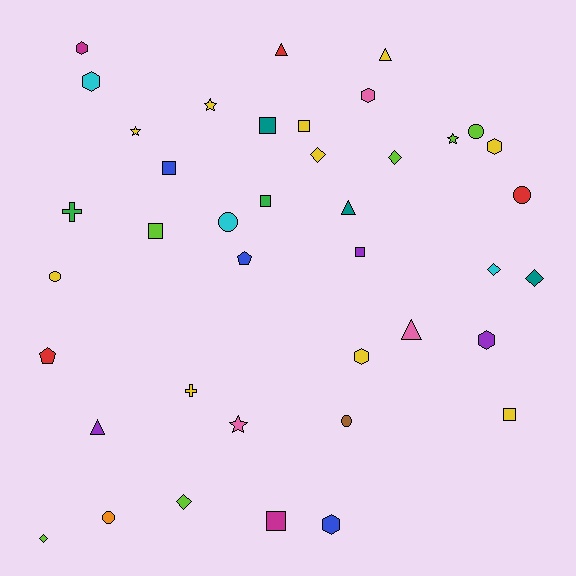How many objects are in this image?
There are 40 objects.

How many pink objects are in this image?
There are 3 pink objects.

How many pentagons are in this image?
There are 2 pentagons.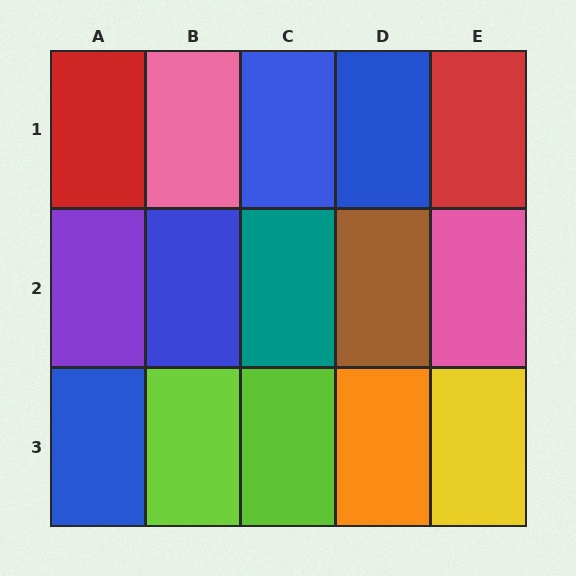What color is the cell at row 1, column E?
Red.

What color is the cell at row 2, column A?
Purple.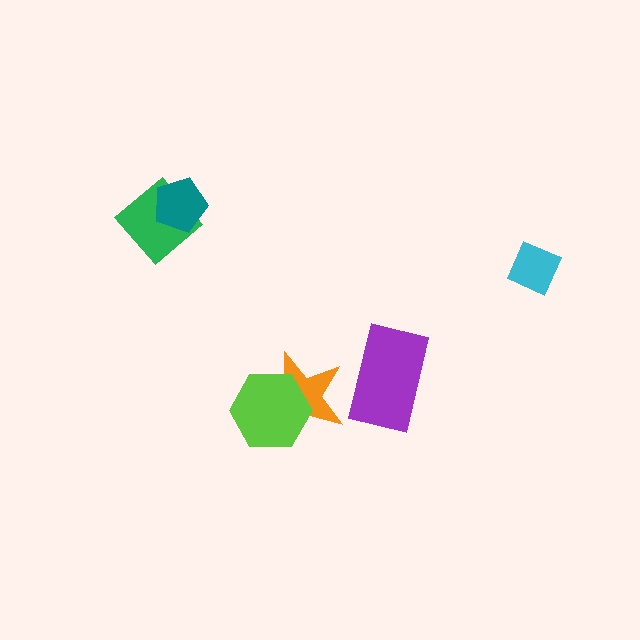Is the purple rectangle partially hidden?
No, no other shape covers it.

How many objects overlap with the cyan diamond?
0 objects overlap with the cyan diamond.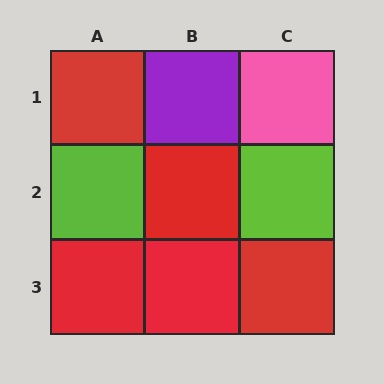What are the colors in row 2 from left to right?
Lime, red, lime.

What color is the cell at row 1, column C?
Pink.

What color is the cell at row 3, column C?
Red.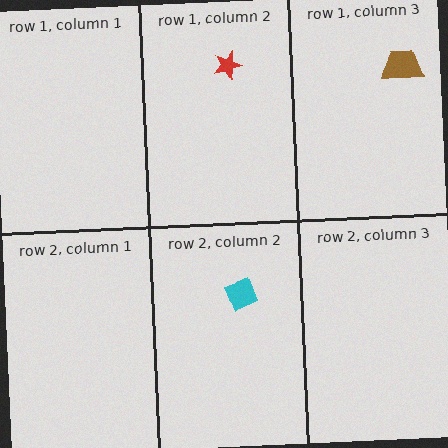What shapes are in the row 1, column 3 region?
The brown trapezoid.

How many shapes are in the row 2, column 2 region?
1.